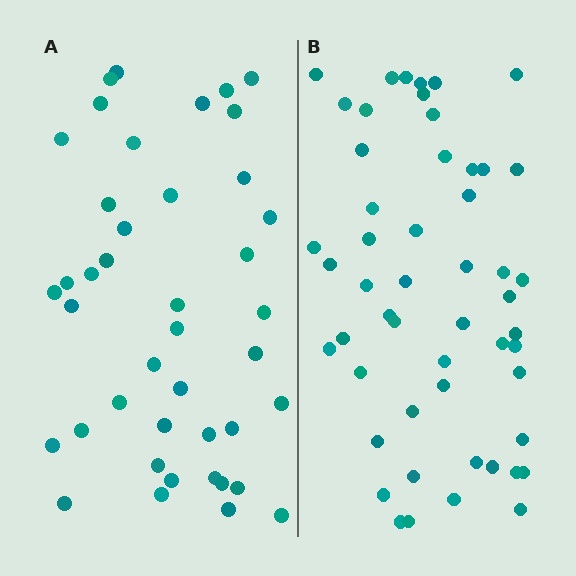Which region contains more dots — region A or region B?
Region B (the right region) has more dots.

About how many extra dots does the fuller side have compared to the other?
Region B has roughly 10 or so more dots than region A.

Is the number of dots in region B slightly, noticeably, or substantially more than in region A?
Region B has only slightly more — the two regions are fairly close. The ratio is roughly 1.2 to 1.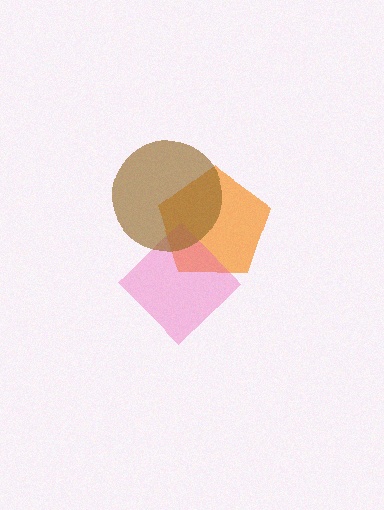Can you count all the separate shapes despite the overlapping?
Yes, there are 3 separate shapes.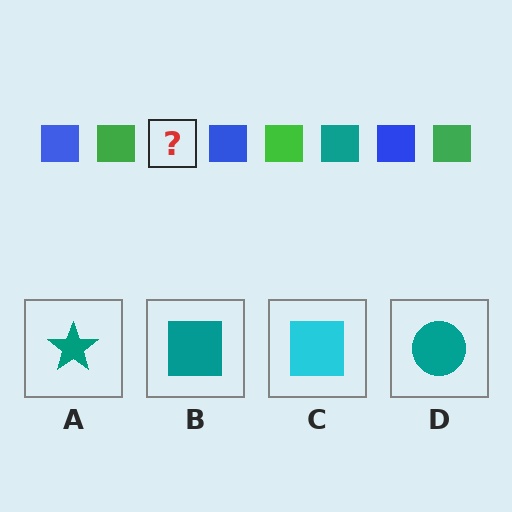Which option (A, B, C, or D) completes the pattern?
B.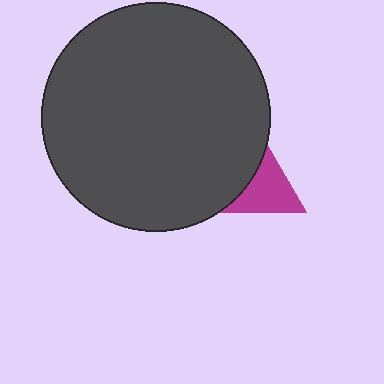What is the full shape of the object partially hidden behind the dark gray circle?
The partially hidden object is a magenta triangle.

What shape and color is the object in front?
The object in front is a dark gray circle.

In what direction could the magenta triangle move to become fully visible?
The magenta triangle could move right. That would shift it out from behind the dark gray circle entirely.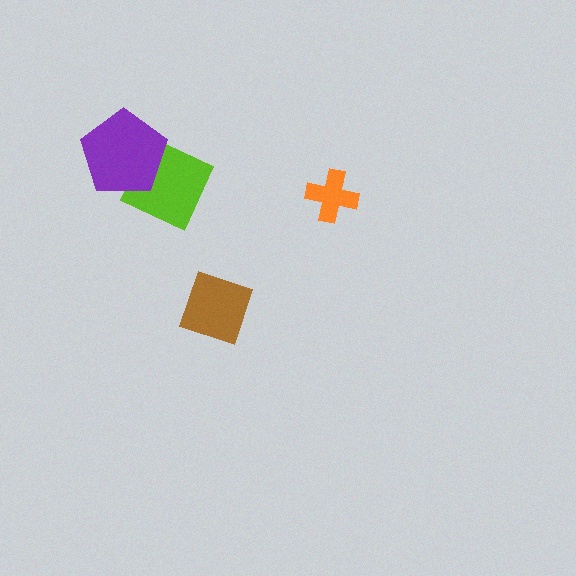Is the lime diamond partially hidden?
Yes, it is partially covered by another shape.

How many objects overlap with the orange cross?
0 objects overlap with the orange cross.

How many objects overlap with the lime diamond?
1 object overlaps with the lime diamond.